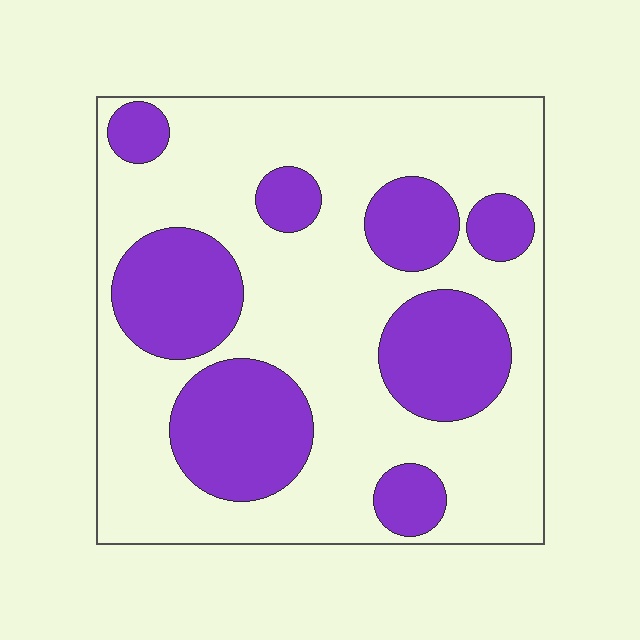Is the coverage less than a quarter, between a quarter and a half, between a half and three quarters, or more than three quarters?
Between a quarter and a half.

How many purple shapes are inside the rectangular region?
8.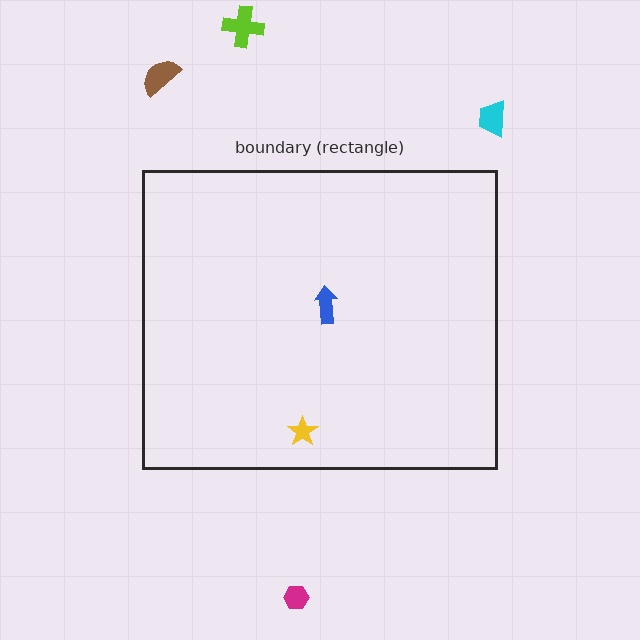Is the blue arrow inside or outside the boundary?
Inside.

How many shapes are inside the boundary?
2 inside, 4 outside.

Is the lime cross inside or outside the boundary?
Outside.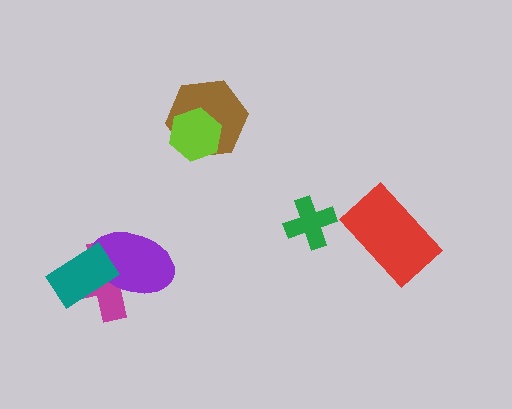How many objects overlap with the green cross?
0 objects overlap with the green cross.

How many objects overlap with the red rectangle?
0 objects overlap with the red rectangle.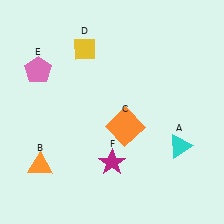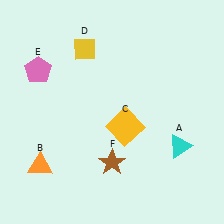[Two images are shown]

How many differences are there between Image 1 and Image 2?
There are 2 differences between the two images.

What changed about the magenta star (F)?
In Image 1, F is magenta. In Image 2, it changed to brown.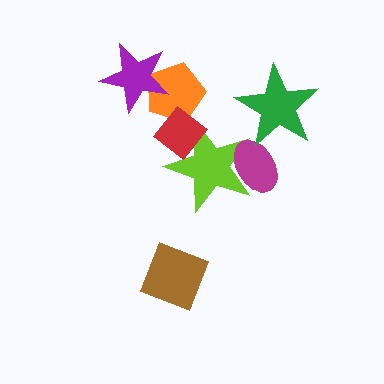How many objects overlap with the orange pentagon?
2 objects overlap with the orange pentagon.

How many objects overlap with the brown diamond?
0 objects overlap with the brown diamond.